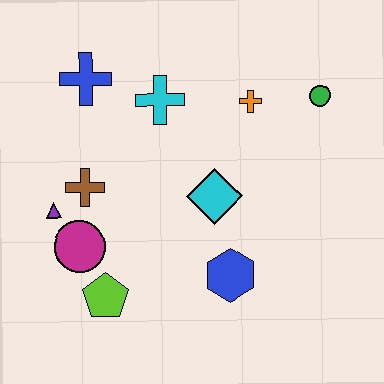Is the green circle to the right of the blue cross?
Yes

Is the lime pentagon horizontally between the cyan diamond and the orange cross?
No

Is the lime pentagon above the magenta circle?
No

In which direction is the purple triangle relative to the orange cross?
The purple triangle is to the left of the orange cross.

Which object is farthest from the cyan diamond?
The blue cross is farthest from the cyan diamond.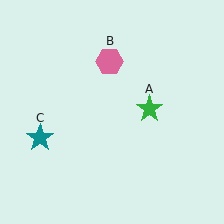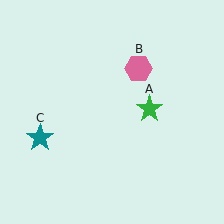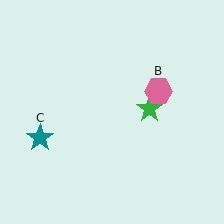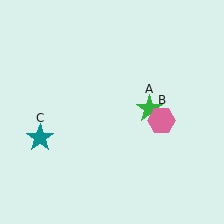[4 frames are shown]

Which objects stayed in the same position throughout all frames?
Green star (object A) and teal star (object C) remained stationary.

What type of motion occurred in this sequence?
The pink hexagon (object B) rotated clockwise around the center of the scene.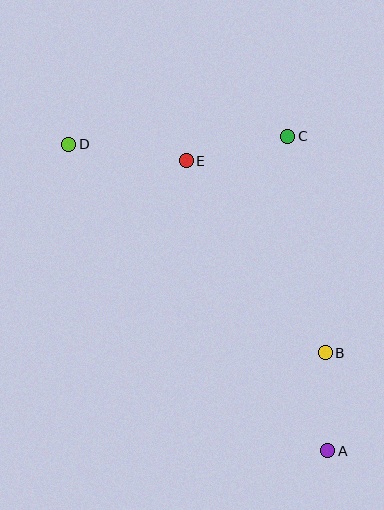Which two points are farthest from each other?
Points A and D are farthest from each other.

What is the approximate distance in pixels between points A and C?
The distance between A and C is approximately 317 pixels.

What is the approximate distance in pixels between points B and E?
The distance between B and E is approximately 237 pixels.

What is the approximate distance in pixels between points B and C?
The distance between B and C is approximately 220 pixels.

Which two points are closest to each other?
Points A and B are closest to each other.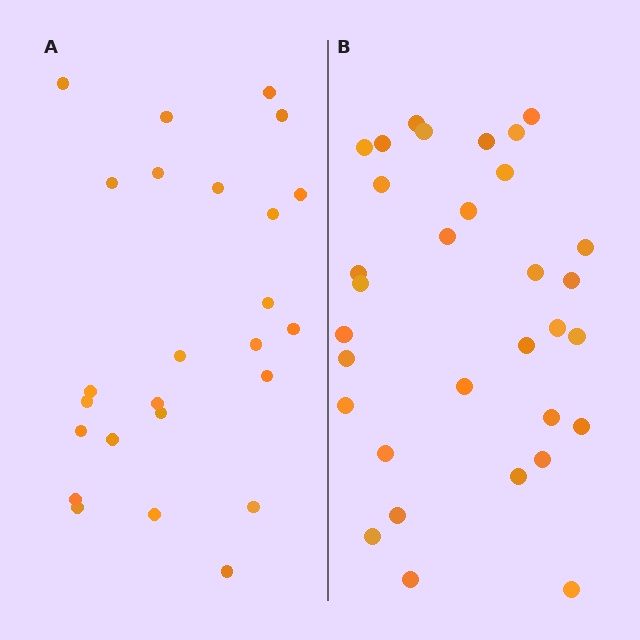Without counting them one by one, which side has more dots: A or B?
Region B (the right region) has more dots.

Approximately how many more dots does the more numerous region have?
Region B has roughly 8 or so more dots than region A.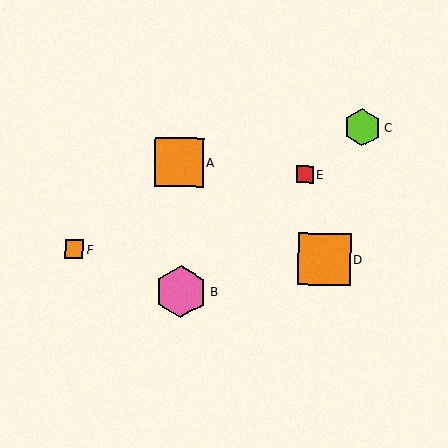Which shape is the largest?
The orange square (labeled D) is the largest.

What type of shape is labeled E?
Shape E is a red square.